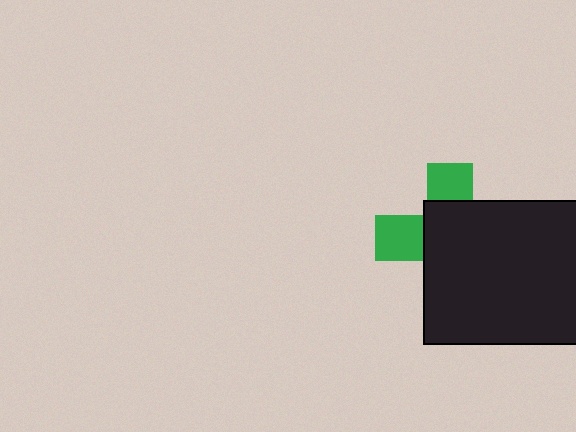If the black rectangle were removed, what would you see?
You would see the complete green cross.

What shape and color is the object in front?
The object in front is a black rectangle.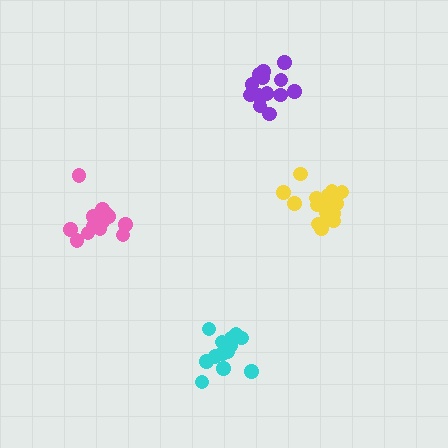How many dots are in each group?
Group 1: 14 dots, Group 2: 15 dots, Group 3: 15 dots, Group 4: 18 dots (62 total).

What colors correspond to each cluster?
The clusters are colored: pink, cyan, purple, yellow.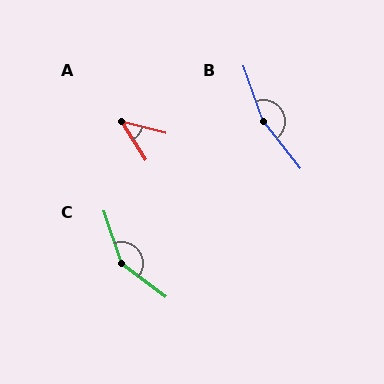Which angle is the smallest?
A, at approximately 43 degrees.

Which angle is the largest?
B, at approximately 161 degrees.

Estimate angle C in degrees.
Approximately 145 degrees.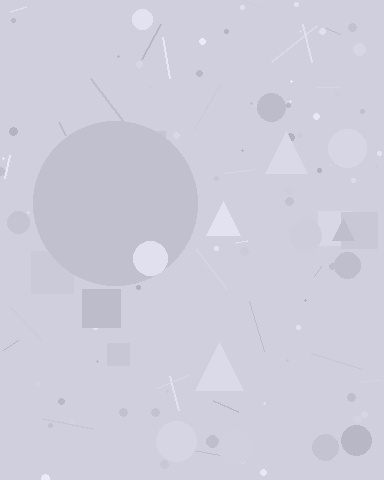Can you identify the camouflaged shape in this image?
The camouflaged shape is a circle.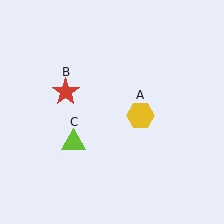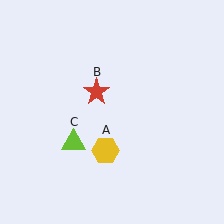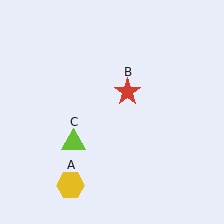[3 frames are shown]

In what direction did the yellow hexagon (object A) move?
The yellow hexagon (object A) moved down and to the left.